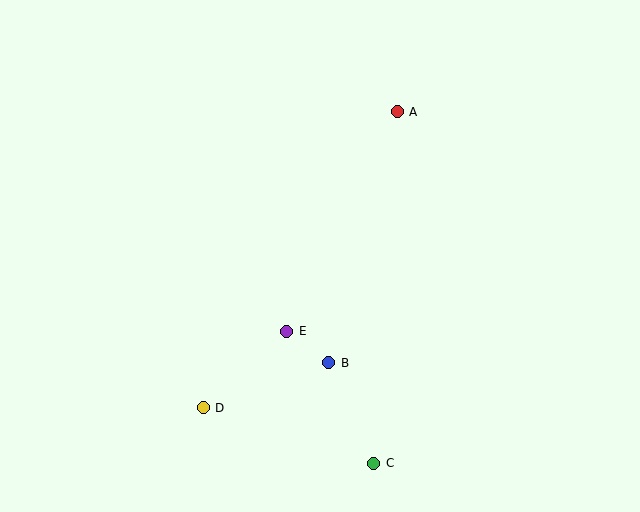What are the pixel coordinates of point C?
Point C is at (374, 463).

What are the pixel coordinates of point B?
Point B is at (329, 363).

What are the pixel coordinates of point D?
Point D is at (203, 408).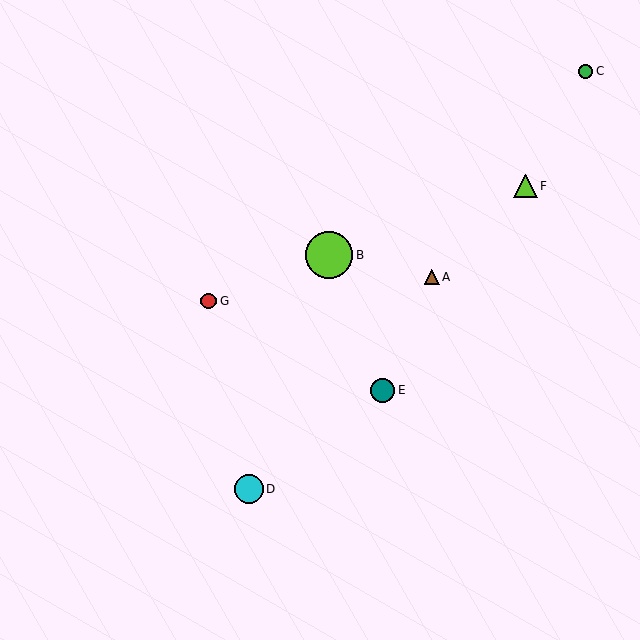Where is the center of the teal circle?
The center of the teal circle is at (382, 390).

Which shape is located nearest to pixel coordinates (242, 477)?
The cyan circle (labeled D) at (249, 489) is nearest to that location.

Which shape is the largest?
The lime circle (labeled B) is the largest.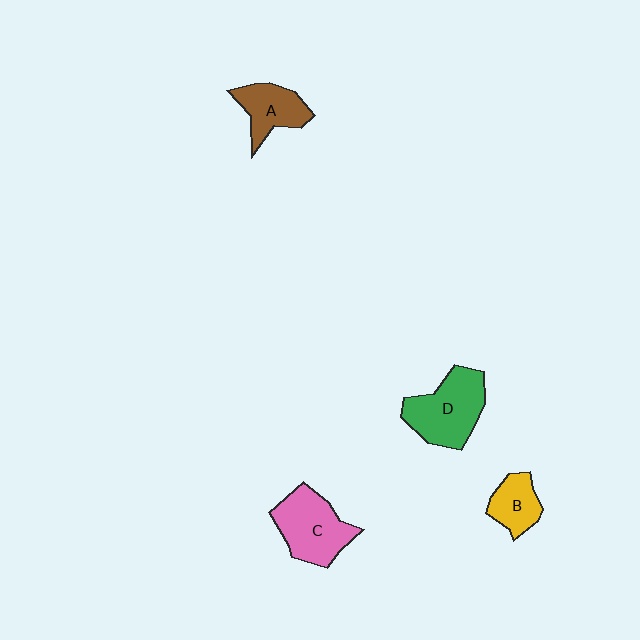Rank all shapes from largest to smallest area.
From largest to smallest: D (green), C (pink), A (brown), B (yellow).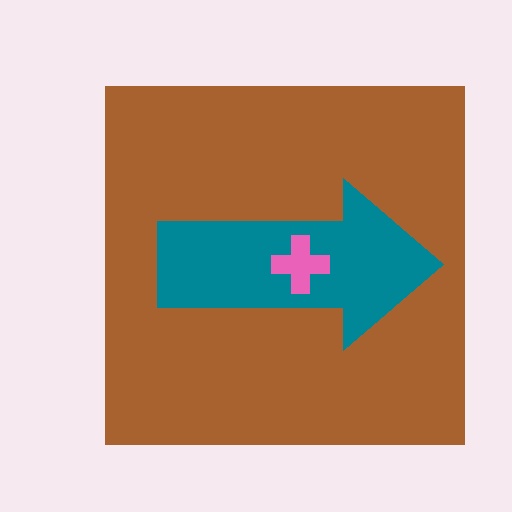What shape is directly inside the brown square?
The teal arrow.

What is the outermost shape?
The brown square.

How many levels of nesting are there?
3.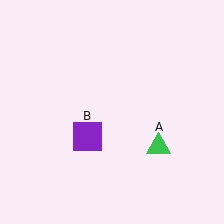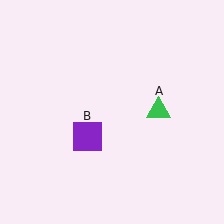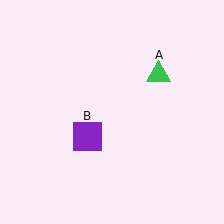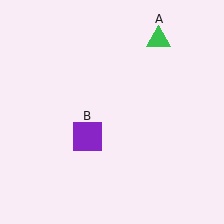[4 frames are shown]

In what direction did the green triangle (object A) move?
The green triangle (object A) moved up.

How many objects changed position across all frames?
1 object changed position: green triangle (object A).